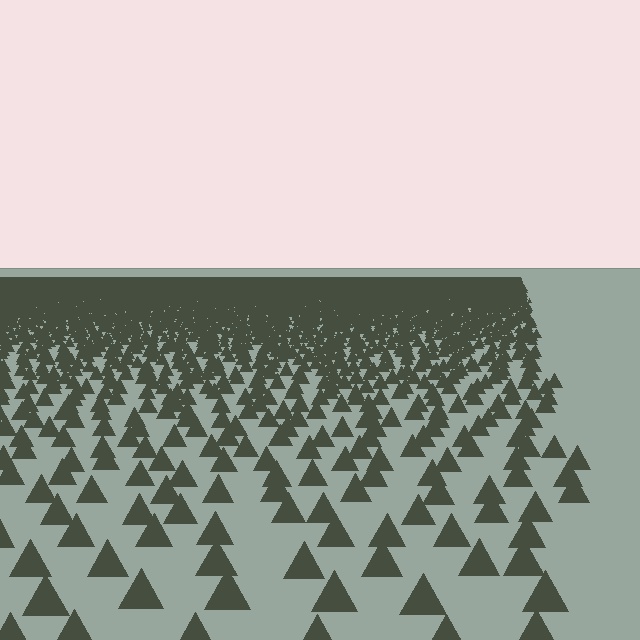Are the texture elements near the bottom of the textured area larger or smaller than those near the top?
Larger. Near the bottom, elements are closer to the viewer and appear at a bigger on-screen size.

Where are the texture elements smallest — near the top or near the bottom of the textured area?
Near the top.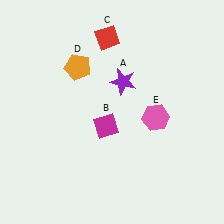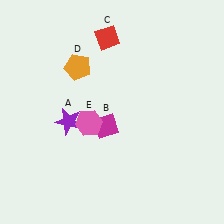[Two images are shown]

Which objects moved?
The objects that moved are: the purple star (A), the pink hexagon (E).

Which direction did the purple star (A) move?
The purple star (A) moved left.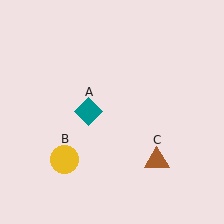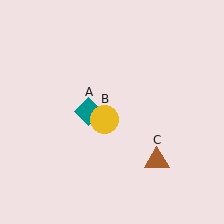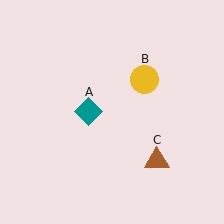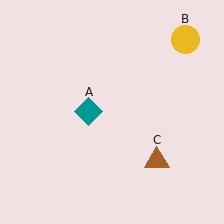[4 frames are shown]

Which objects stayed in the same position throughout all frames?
Teal diamond (object A) and brown triangle (object C) remained stationary.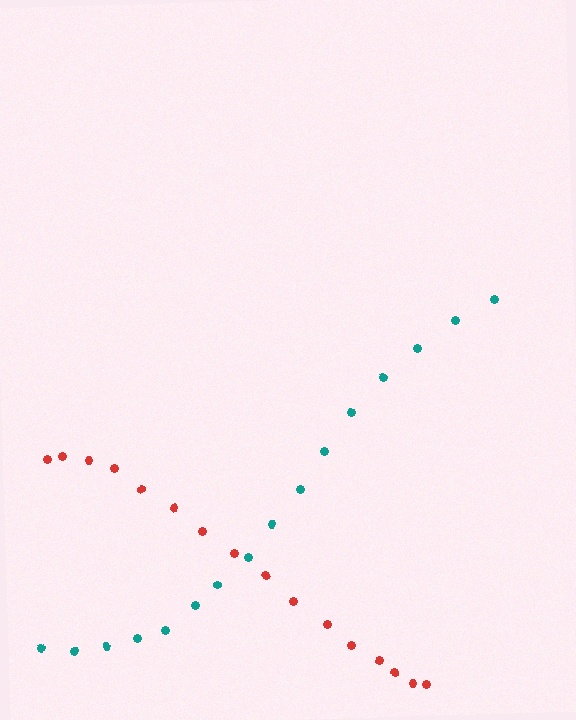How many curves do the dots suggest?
There are 2 distinct paths.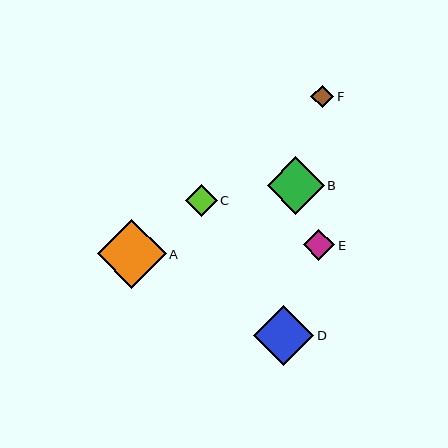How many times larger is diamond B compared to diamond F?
Diamond B is approximately 2.5 times the size of diamond F.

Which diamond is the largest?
Diamond A is the largest with a size of approximately 68 pixels.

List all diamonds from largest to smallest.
From largest to smallest: A, D, B, C, E, F.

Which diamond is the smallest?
Diamond F is the smallest with a size of approximately 23 pixels.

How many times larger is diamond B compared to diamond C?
Diamond B is approximately 1.8 times the size of diamond C.